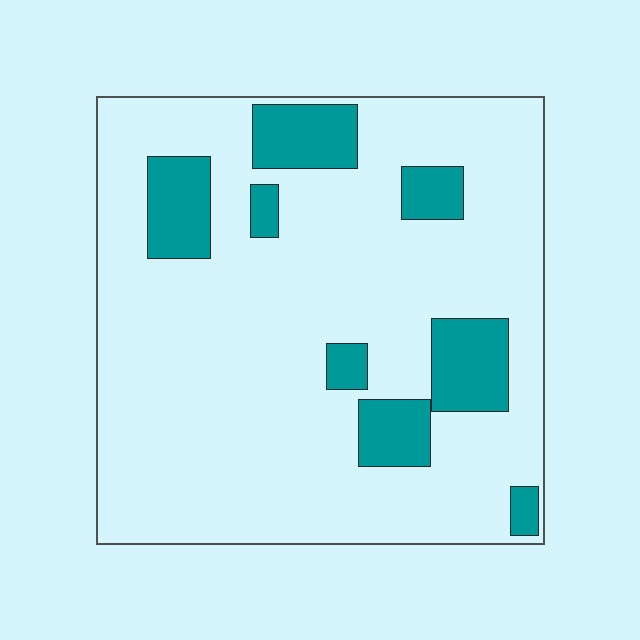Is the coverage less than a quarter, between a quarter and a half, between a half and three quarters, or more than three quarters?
Less than a quarter.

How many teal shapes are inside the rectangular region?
8.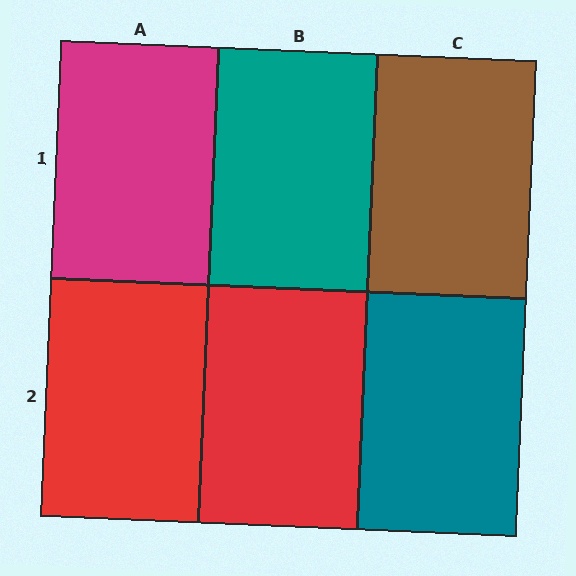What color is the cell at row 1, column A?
Magenta.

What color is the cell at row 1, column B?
Teal.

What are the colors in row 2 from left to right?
Red, red, teal.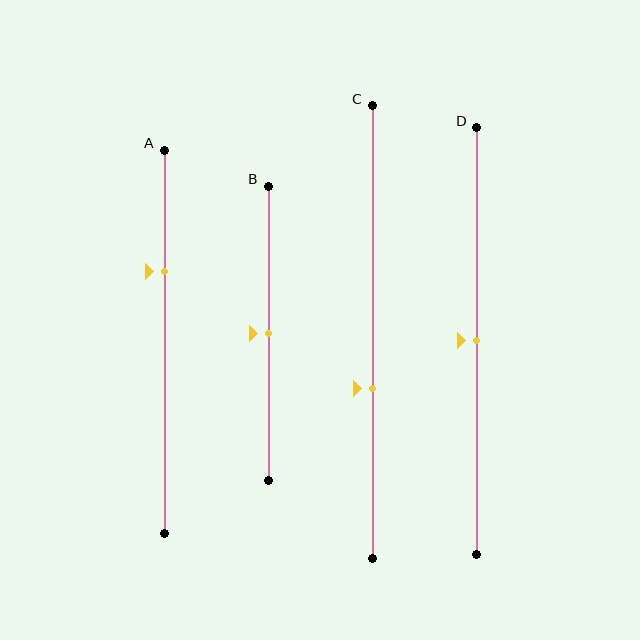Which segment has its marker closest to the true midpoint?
Segment B has its marker closest to the true midpoint.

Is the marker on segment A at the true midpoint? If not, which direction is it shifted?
No, the marker on segment A is shifted upward by about 18% of the segment length.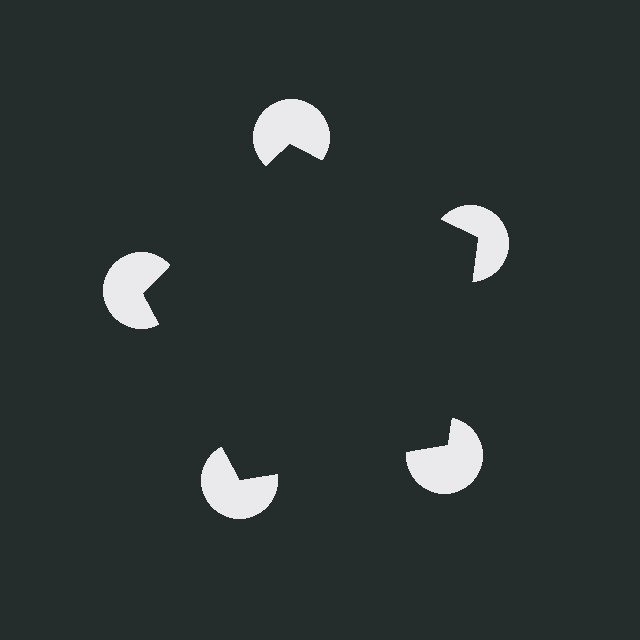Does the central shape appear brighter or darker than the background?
It typically appears slightly darker than the background, even though no actual brightness change is drawn.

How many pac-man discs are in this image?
There are 5 — one at each vertex of the illusory pentagon.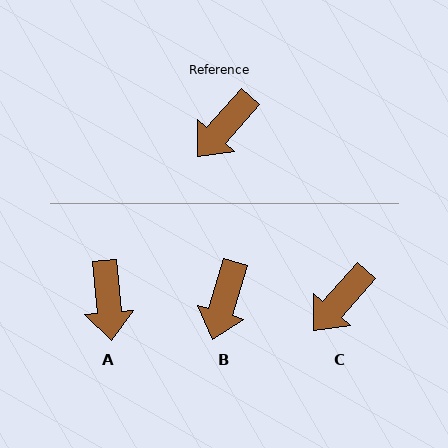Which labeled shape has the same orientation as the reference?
C.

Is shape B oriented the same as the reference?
No, it is off by about 25 degrees.